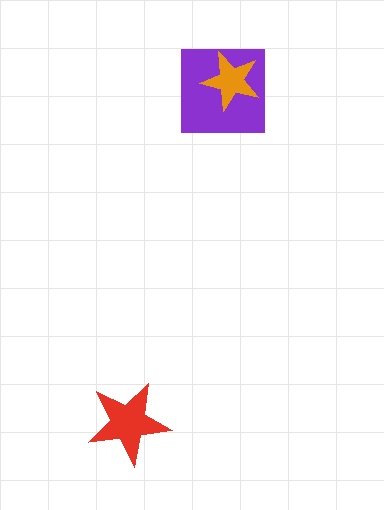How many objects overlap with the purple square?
1 object overlaps with the purple square.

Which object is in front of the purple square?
The orange star is in front of the purple square.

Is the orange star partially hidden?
No, no other shape covers it.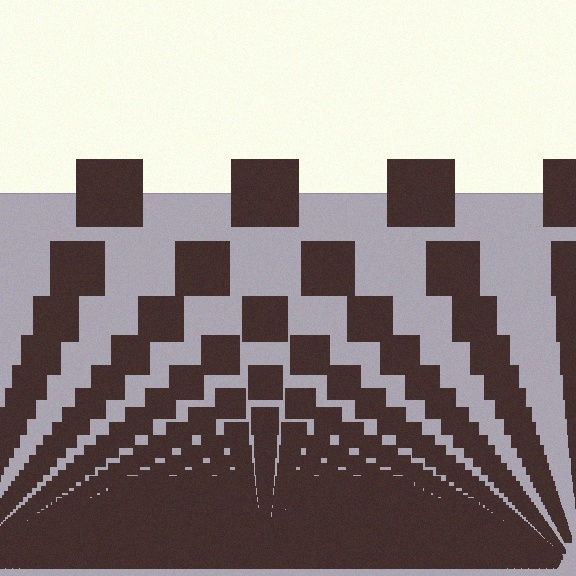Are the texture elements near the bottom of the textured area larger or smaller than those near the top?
Smaller. The gradient is inverted — elements near the bottom are smaller and denser.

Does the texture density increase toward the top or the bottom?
Density increases toward the bottom.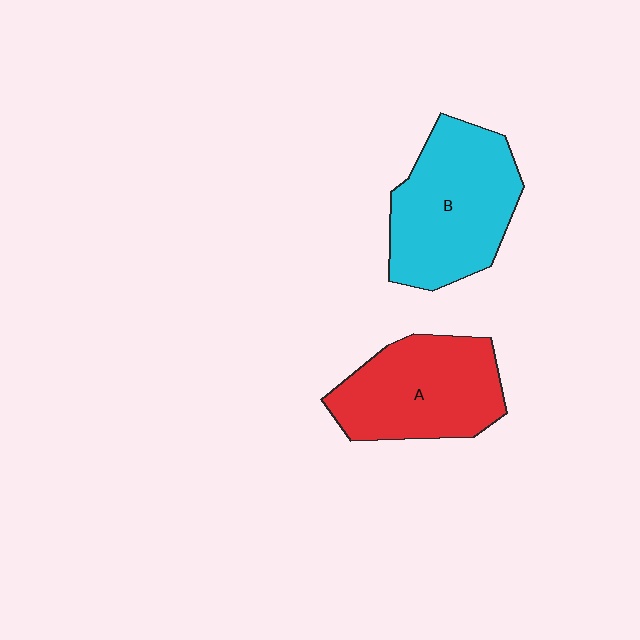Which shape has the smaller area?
Shape A (red).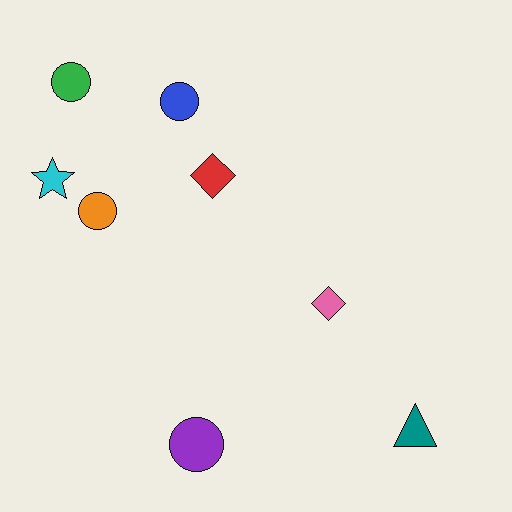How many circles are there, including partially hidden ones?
There are 4 circles.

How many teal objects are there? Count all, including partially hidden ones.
There is 1 teal object.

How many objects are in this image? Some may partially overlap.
There are 8 objects.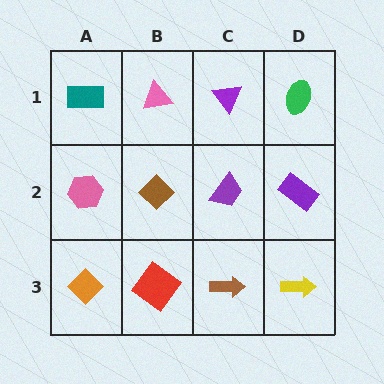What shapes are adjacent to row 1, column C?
A purple trapezoid (row 2, column C), a pink triangle (row 1, column B), a green ellipse (row 1, column D).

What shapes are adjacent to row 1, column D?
A purple rectangle (row 2, column D), a purple triangle (row 1, column C).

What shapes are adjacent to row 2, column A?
A teal rectangle (row 1, column A), an orange diamond (row 3, column A), a brown diamond (row 2, column B).